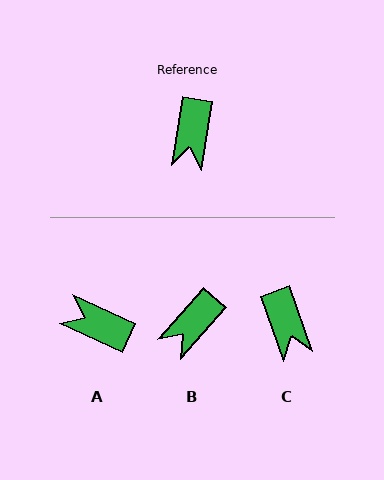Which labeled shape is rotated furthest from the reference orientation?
A, about 106 degrees away.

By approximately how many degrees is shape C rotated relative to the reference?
Approximately 29 degrees counter-clockwise.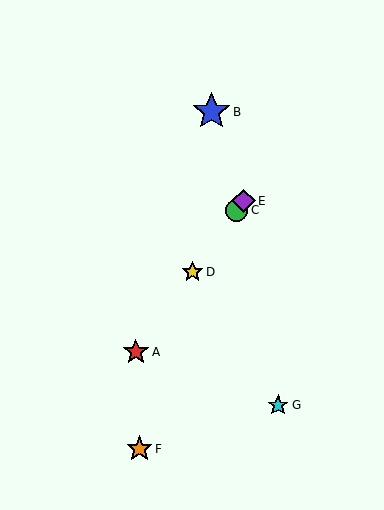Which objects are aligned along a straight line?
Objects A, C, D, E are aligned along a straight line.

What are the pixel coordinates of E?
Object E is at (243, 201).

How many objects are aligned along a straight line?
4 objects (A, C, D, E) are aligned along a straight line.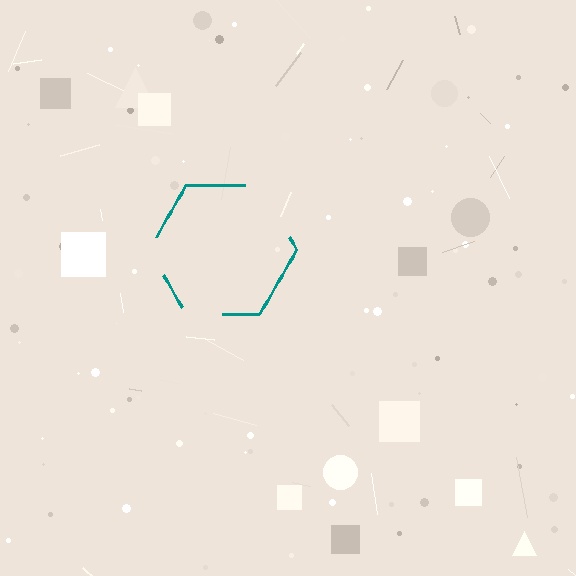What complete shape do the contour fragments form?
The contour fragments form a hexagon.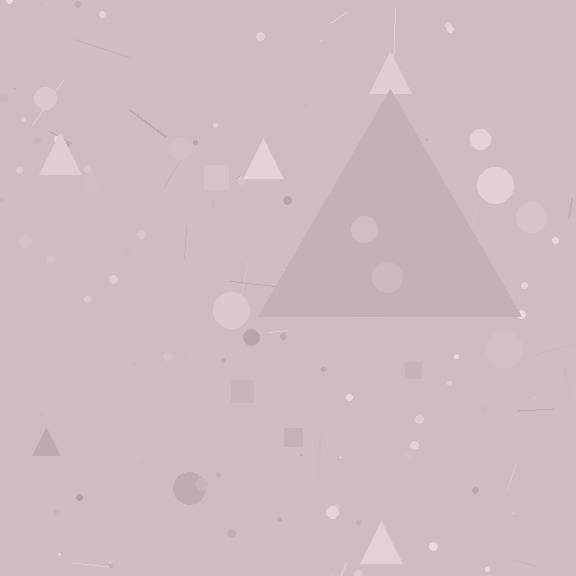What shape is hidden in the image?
A triangle is hidden in the image.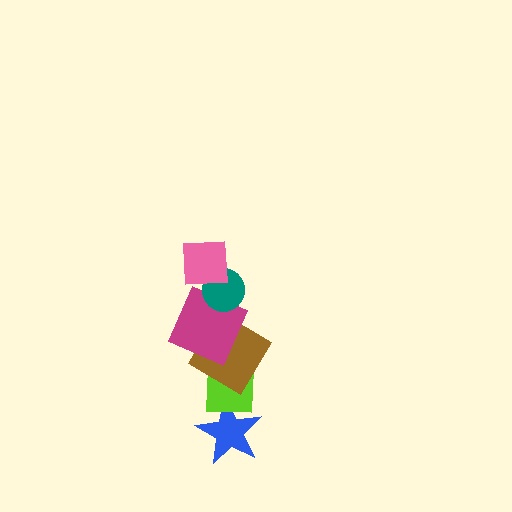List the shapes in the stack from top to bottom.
From top to bottom: the pink square, the teal circle, the magenta square, the brown diamond, the lime square, the blue star.